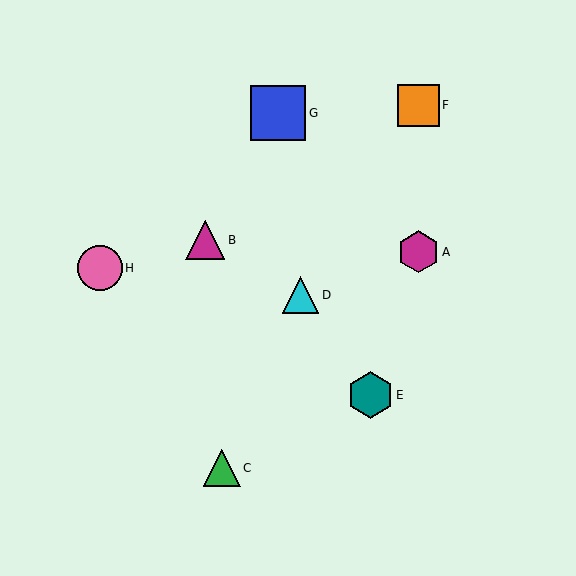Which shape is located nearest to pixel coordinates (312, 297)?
The cyan triangle (labeled D) at (300, 295) is nearest to that location.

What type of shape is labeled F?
Shape F is an orange square.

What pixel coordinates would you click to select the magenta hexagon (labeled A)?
Click at (418, 252) to select the magenta hexagon A.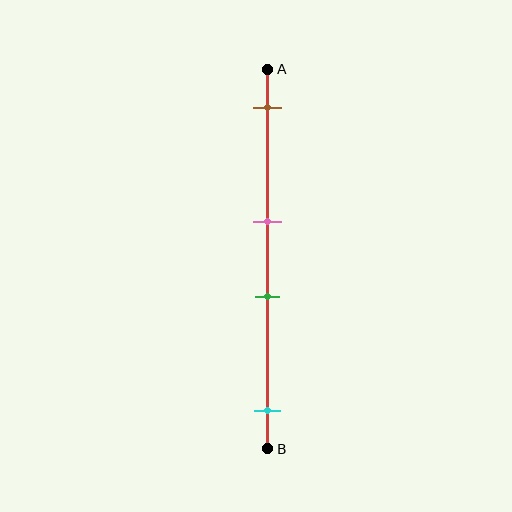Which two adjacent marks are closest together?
The pink and green marks are the closest adjacent pair.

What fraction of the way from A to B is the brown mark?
The brown mark is approximately 10% (0.1) of the way from A to B.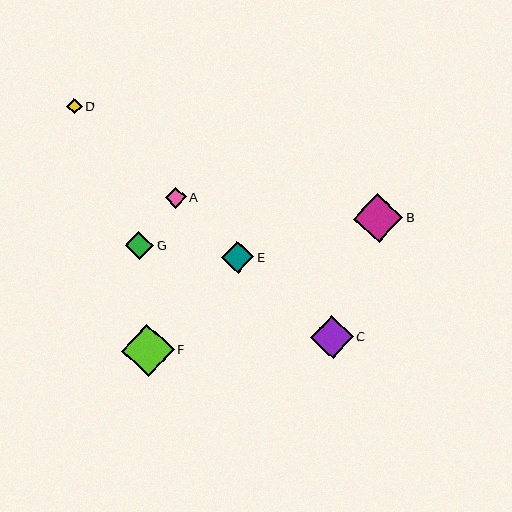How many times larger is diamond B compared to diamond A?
Diamond B is approximately 2.4 times the size of diamond A.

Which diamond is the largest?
Diamond F is the largest with a size of approximately 52 pixels.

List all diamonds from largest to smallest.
From largest to smallest: F, B, C, E, G, A, D.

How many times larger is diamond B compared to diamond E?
Diamond B is approximately 1.5 times the size of diamond E.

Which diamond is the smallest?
Diamond D is the smallest with a size of approximately 16 pixels.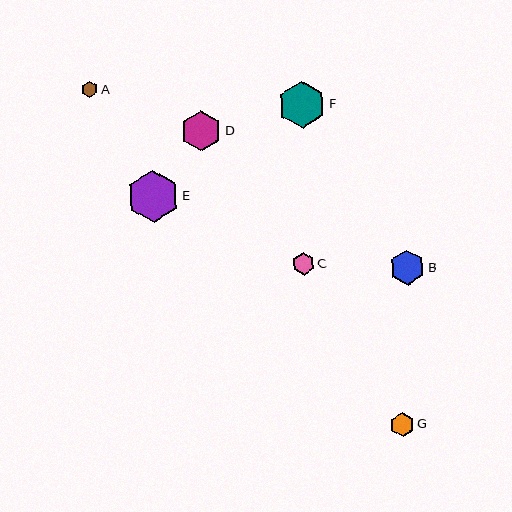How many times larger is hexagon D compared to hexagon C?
Hexagon D is approximately 1.8 times the size of hexagon C.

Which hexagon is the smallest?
Hexagon A is the smallest with a size of approximately 17 pixels.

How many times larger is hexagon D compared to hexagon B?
Hexagon D is approximately 1.1 times the size of hexagon B.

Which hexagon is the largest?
Hexagon E is the largest with a size of approximately 52 pixels.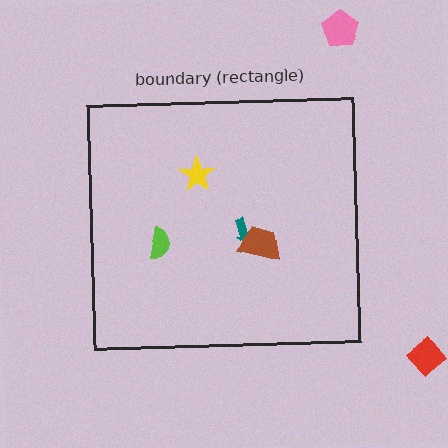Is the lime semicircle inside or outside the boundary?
Inside.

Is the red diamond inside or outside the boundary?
Outside.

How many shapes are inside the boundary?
4 inside, 2 outside.